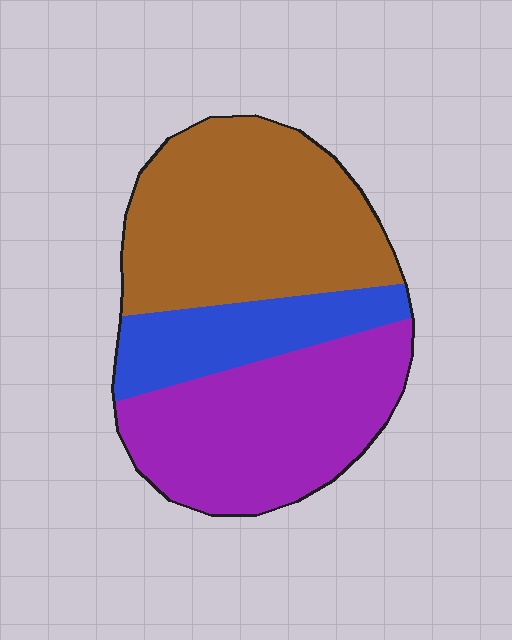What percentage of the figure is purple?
Purple takes up between a quarter and a half of the figure.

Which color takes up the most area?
Brown, at roughly 45%.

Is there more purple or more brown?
Brown.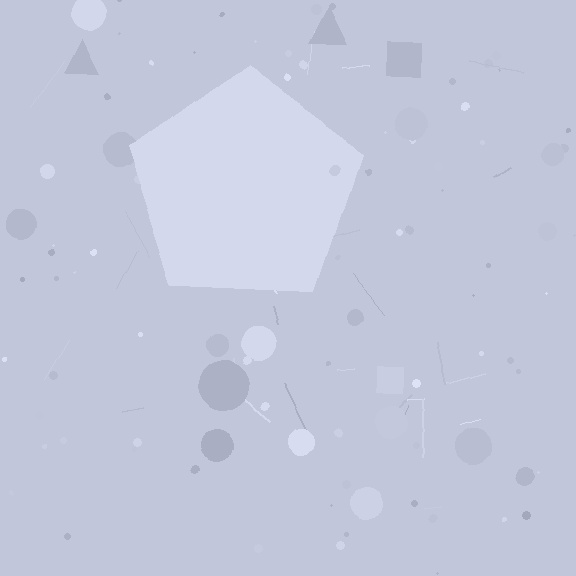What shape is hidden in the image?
A pentagon is hidden in the image.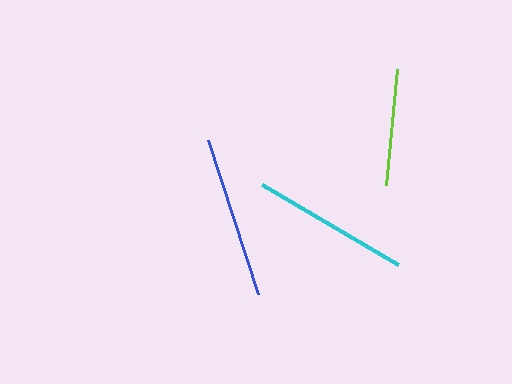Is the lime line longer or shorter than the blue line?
The blue line is longer than the lime line.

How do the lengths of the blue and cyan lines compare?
The blue and cyan lines are approximately the same length.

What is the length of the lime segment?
The lime segment is approximately 116 pixels long.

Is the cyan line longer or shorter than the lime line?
The cyan line is longer than the lime line.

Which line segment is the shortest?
The lime line is the shortest at approximately 116 pixels.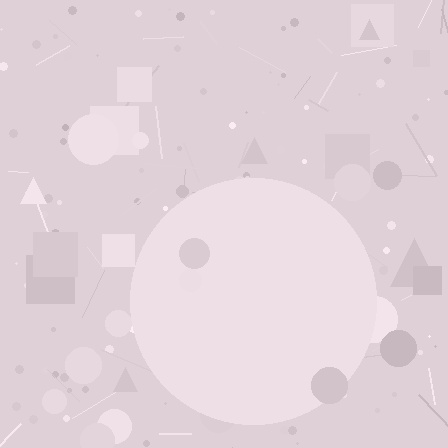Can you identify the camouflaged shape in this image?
The camouflaged shape is a circle.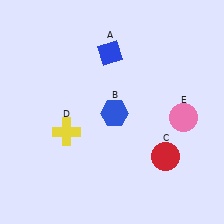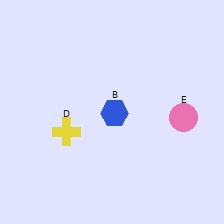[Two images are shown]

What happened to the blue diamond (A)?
The blue diamond (A) was removed in Image 2. It was in the top-left area of Image 1.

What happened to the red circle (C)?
The red circle (C) was removed in Image 2. It was in the bottom-right area of Image 1.